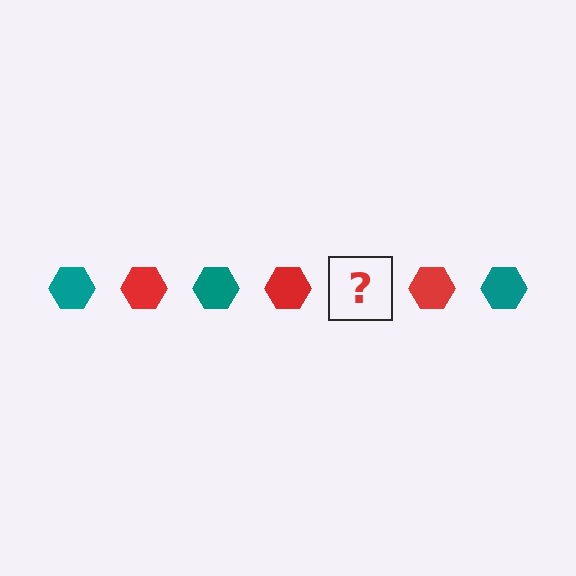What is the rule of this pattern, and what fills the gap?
The rule is that the pattern cycles through teal, red hexagons. The gap should be filled with a teal hexagon.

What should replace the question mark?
The question mark should be replaced with a teal hexagon.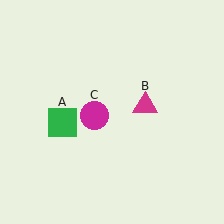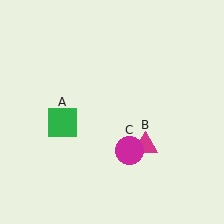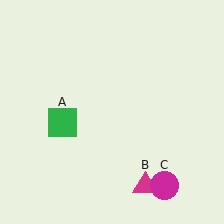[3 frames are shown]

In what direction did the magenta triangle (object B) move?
The magenta triangle (object B) moved down.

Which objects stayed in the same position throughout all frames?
Green square (object A) remained stationary.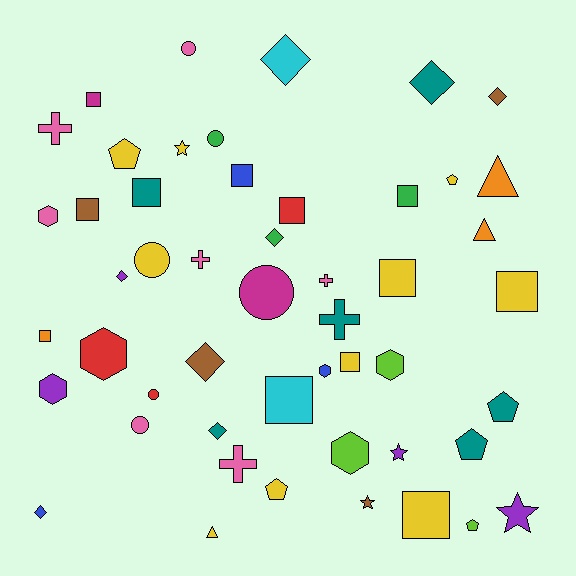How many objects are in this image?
There are 50 objects.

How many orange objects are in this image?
There are 3 orange objects.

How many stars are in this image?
There are 4 stars.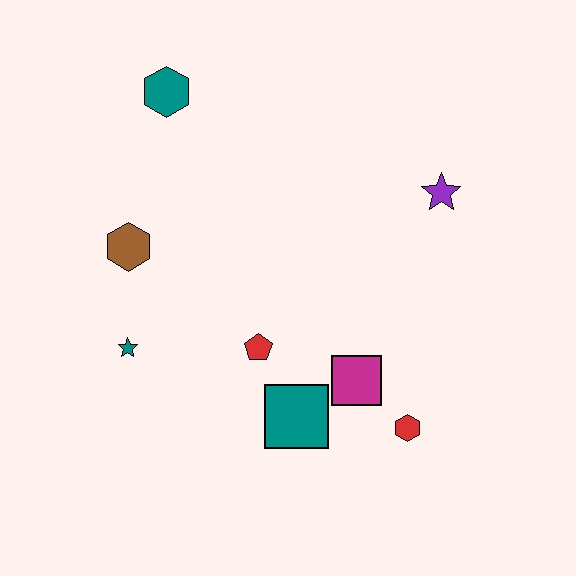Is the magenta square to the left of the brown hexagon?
No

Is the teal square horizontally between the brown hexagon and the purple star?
Yes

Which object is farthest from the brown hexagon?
The red hexagon is farthest from the brown hexagon.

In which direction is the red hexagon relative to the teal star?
The red hexagon is to the right of the teal star.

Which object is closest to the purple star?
The magenta square is closest to the purple star.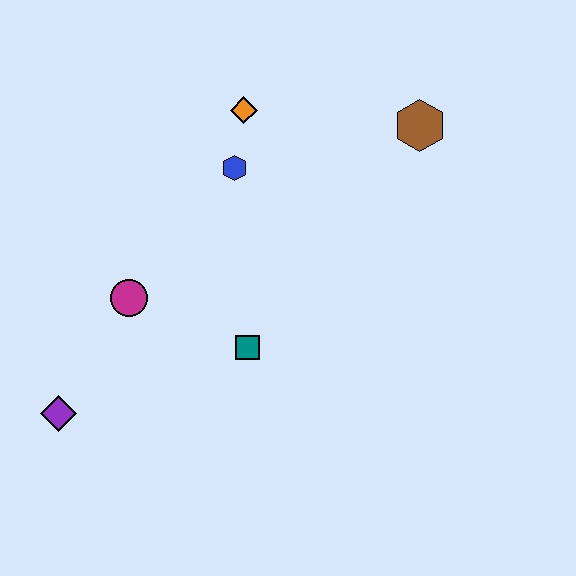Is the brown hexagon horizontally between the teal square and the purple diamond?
No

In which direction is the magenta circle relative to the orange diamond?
The magenta circle is below the orange diamond.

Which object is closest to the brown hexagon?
The orange diamond is closest to the brown hexagon.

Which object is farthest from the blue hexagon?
The purple diamond is farthest from the blue hexagon.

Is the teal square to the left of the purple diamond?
No